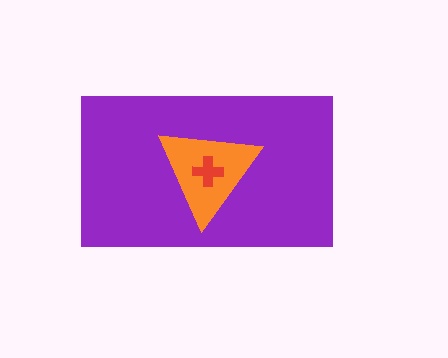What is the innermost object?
The red cross.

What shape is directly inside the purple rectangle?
The orange triangle.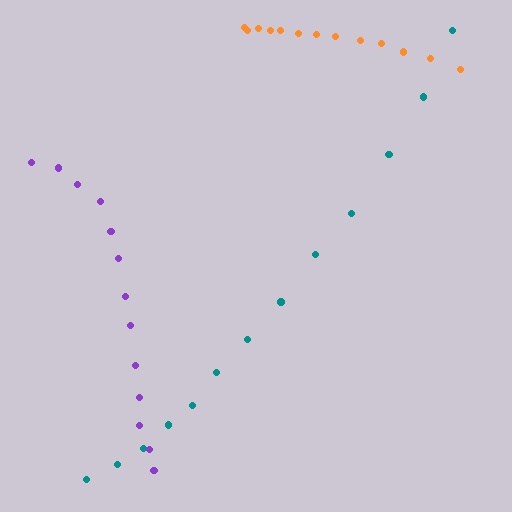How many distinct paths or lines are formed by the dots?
There are 3 distinct paths.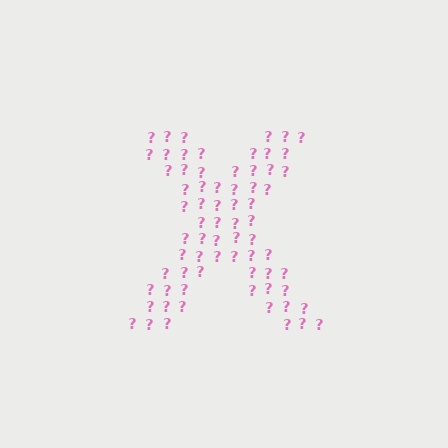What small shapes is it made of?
It is made of small question marks.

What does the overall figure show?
The overall figure shows the letter X.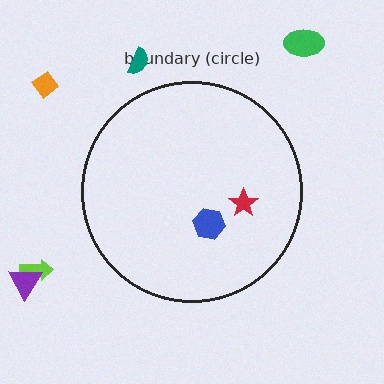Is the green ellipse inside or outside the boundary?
Outside.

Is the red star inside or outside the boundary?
Inside.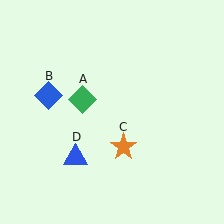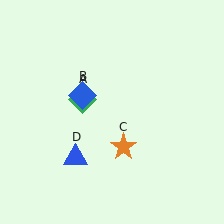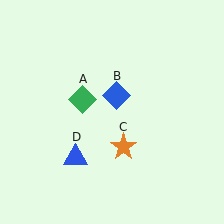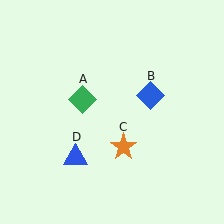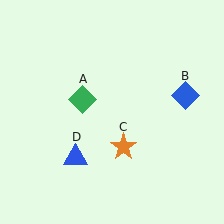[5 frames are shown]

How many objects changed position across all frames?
1 object changed position: blue diamond (object B).